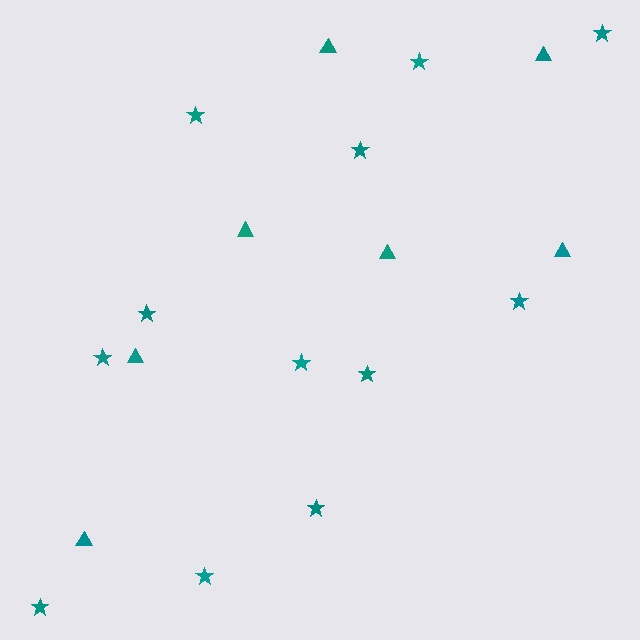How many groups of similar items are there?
There are 2 groups: one group of triangles (7) and one group of stars (12).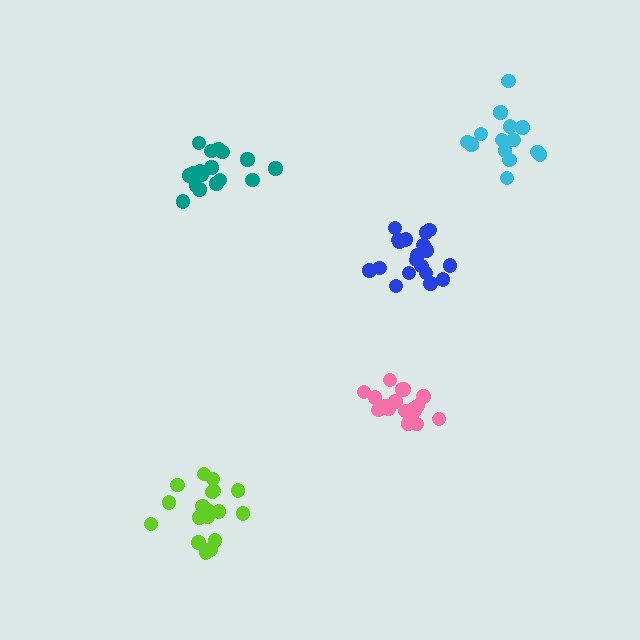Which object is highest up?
The cyan cluster is topmost.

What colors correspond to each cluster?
The clusters are colored: pink, blue, lime, teal, cyan.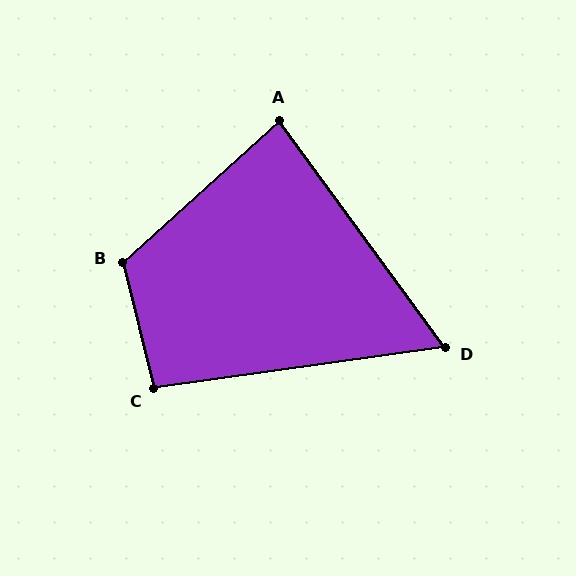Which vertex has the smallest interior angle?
D, at approximately 62 degrees.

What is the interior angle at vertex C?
Approximately 96 degrees (obtuse).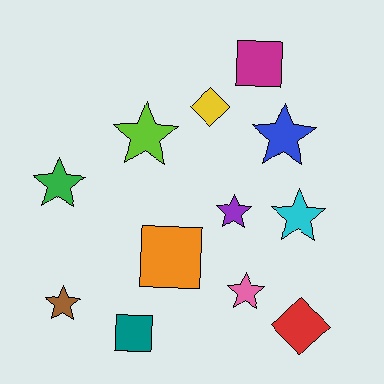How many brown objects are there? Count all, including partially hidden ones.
There is 1 brown object.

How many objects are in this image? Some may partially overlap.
There are 12 objects.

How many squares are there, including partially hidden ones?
There are 3 squares.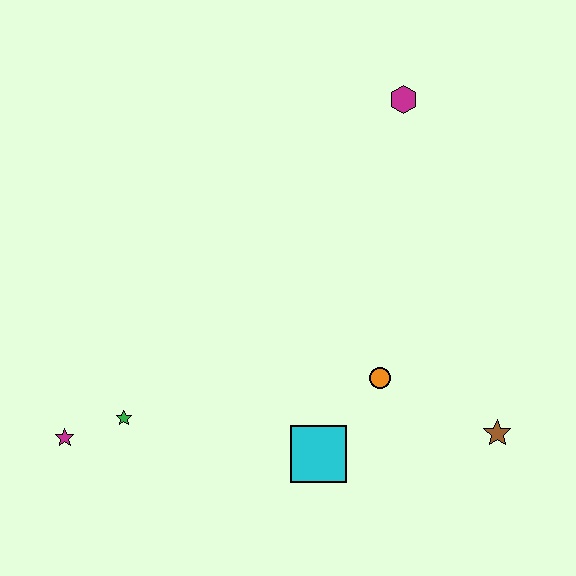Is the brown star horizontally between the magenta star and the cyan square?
No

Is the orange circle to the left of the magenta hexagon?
Yes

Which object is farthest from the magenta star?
The magenta hexagon is farthest from the magenta star.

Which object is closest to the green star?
The magenta star is closest to the green star.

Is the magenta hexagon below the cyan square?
No